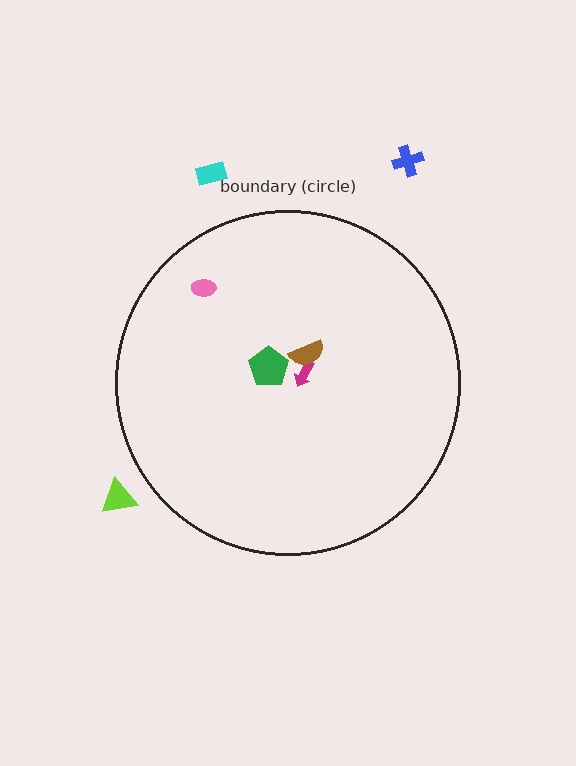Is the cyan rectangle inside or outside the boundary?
Outside.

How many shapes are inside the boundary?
4 inside, 3 outside.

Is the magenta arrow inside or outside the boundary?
Inside.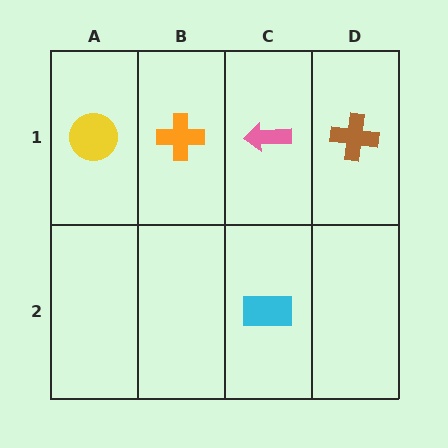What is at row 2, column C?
A cyan rectangle.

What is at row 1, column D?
A brown cross.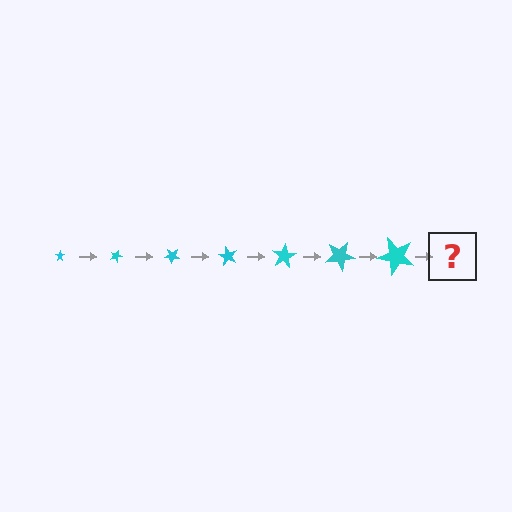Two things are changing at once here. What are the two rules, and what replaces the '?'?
The two rules are that the star grows larger each step and it rotates 20 degrees each step. The '?' should be a star, larger than the previous one and rotated 140 degrees from the start.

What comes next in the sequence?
The next element should be a star, larger than the previous one and rotated 140 degrees from the start.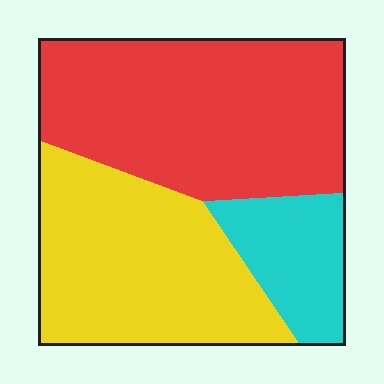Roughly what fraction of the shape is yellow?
Yellow takes up about three eighths (3/8) of the shape.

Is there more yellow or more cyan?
Yellow.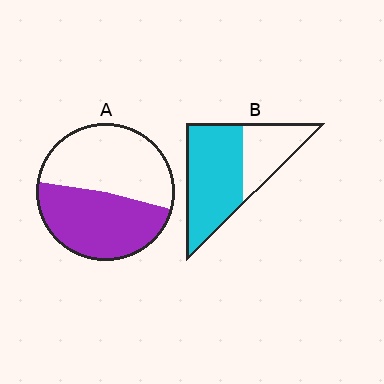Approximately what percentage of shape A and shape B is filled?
A is approximately 50% and B is approximately 65%.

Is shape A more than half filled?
Roughly half.